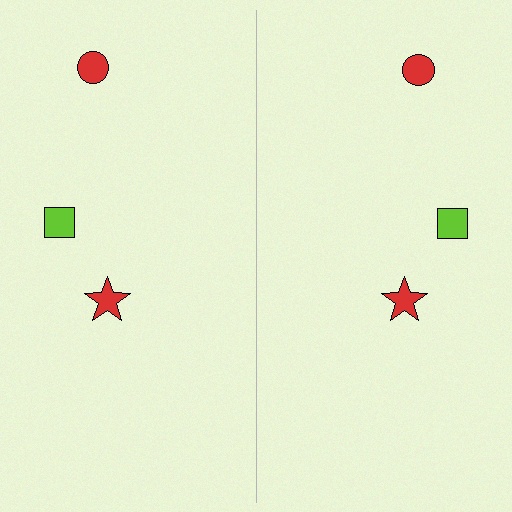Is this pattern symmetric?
Yes, this pattern has bilateral (reflection) symmetry.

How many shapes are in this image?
There are 6 shapes in this image.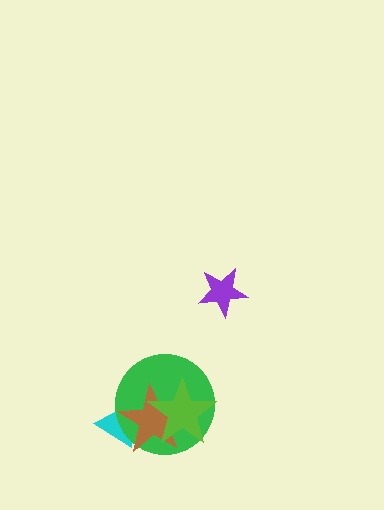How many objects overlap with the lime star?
2 objects overlap with the lime star.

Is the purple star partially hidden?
No, no other shape covers it.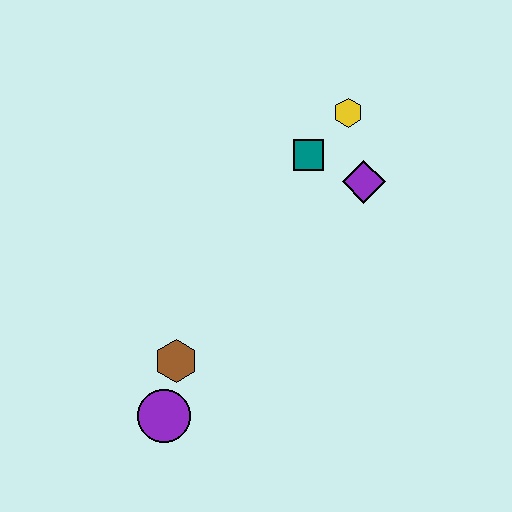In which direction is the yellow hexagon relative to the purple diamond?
The yellow hexagon is above the purple diamond.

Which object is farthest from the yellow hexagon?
The purple circle is farthest from the yellow hexagon.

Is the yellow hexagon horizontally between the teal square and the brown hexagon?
No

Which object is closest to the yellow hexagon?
The teal square is closest to the yellow hexagon.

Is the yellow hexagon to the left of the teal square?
No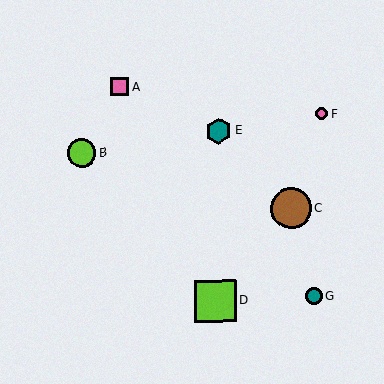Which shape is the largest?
The lime square (labeled D) is the largest.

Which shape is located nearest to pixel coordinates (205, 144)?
The teal hexagon (labeled E) at (219, 131) is nearest to that location.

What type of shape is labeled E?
Shape E is a teal hexagon.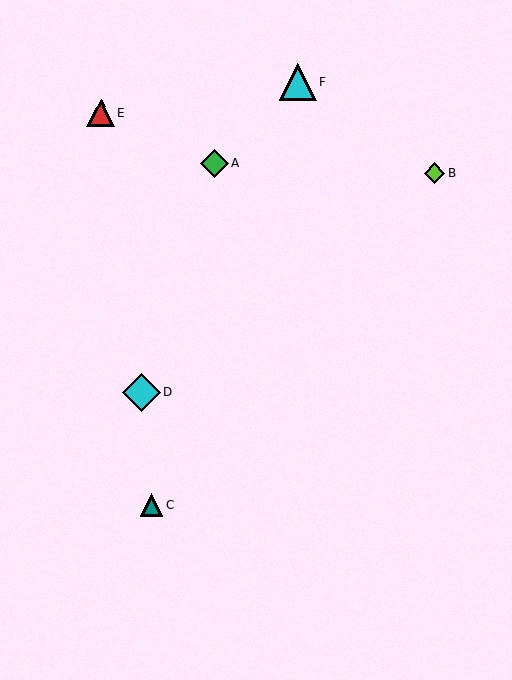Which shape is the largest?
The cyan diamond (labeled D) is the largest.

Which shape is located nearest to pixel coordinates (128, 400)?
The cyan diamond (labeled D) at (141, 392) is nearest to that location.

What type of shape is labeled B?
Shape B is a lime diamond.